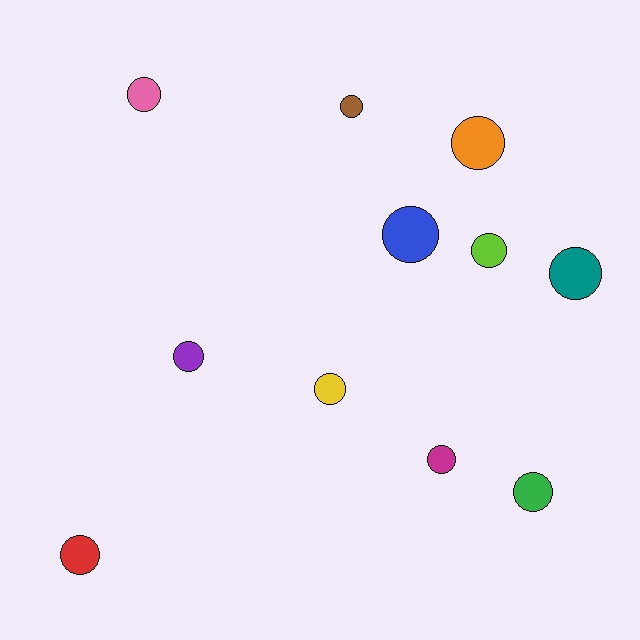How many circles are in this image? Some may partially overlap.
There are 11 circles.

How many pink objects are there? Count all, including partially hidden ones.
There is 1 pink object.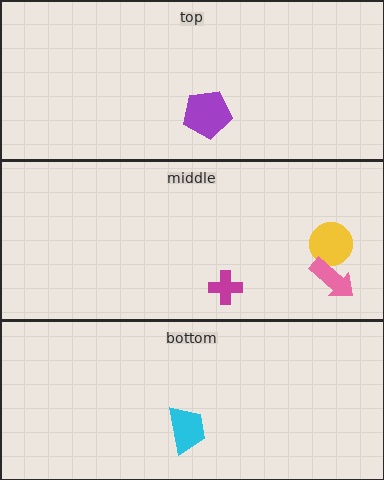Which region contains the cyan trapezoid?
The bottom region.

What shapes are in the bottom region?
The cyan trapezoid.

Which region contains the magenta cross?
The middle region.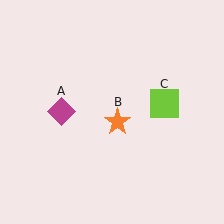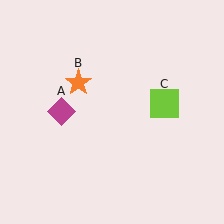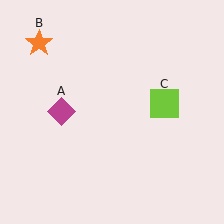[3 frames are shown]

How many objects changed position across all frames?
1 object changed position: orange star (object B).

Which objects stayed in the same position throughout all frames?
Magenta diamond (object A) and lime square (object C) remained stationary.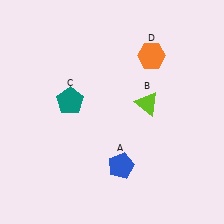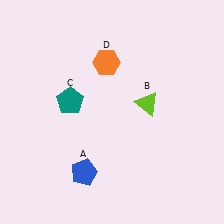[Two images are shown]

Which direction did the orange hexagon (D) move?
The orange hexagon (D) moved left.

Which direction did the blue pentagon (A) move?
The blue pentagon (A) moved left.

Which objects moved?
The objects that moved are: the blue pentagon (A), the orange hexagon (D).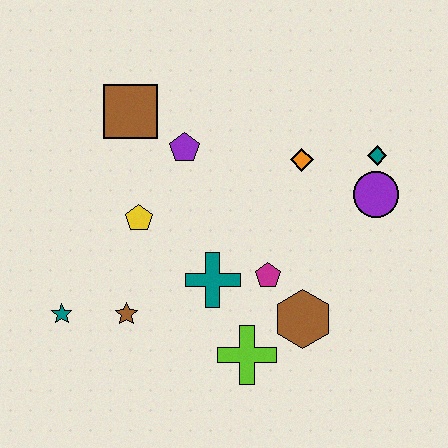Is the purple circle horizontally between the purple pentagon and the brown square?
No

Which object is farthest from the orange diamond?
The teal star is farthest from the orange diamond.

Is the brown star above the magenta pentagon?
No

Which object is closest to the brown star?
The teal star is closest to the brown star.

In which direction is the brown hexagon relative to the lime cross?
The brown hexagon is to the right of the lime cross.